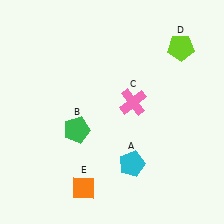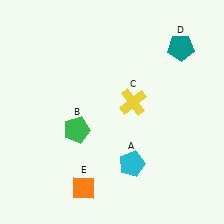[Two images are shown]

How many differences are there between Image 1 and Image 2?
There are 2 differences between the two images.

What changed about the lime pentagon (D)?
In Image 1, D is lime. In Image 2, it changed to teal.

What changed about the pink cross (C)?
In Image 1, C is pink. In Image 2, it changed to yellow.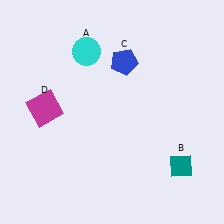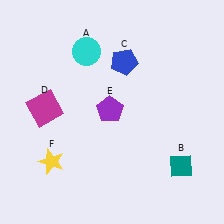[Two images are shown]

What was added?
A purple pentagon (E), a yellow star (F) were added in Image 2.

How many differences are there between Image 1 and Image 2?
There are 2 differences between the two images.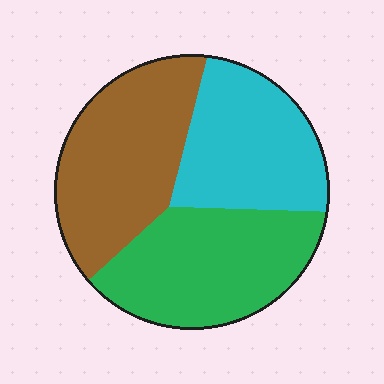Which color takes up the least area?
Cyan, at roughly 30%.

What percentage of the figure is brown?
Brown covers 35% of the figure.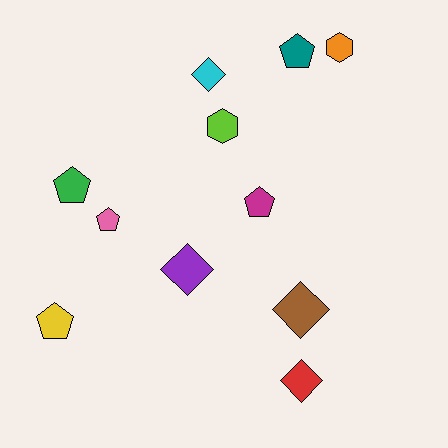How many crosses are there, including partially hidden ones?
There are no crosses.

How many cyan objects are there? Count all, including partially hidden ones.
There is 1 cyan object.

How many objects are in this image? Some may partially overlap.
There are 11 objects.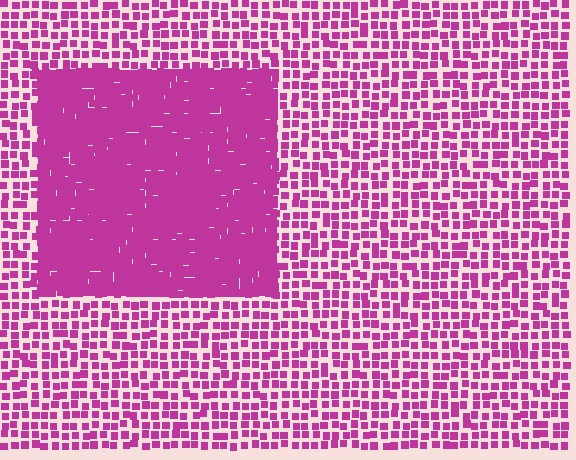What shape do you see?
I see a rectangle.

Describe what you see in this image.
The image contains small magenta elements arranged at two different densities. A rectangle-shaped region is visible where the elements are more densely packed than the surrounding area.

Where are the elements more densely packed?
The elements are more densely packed inside the rectangle boundary.